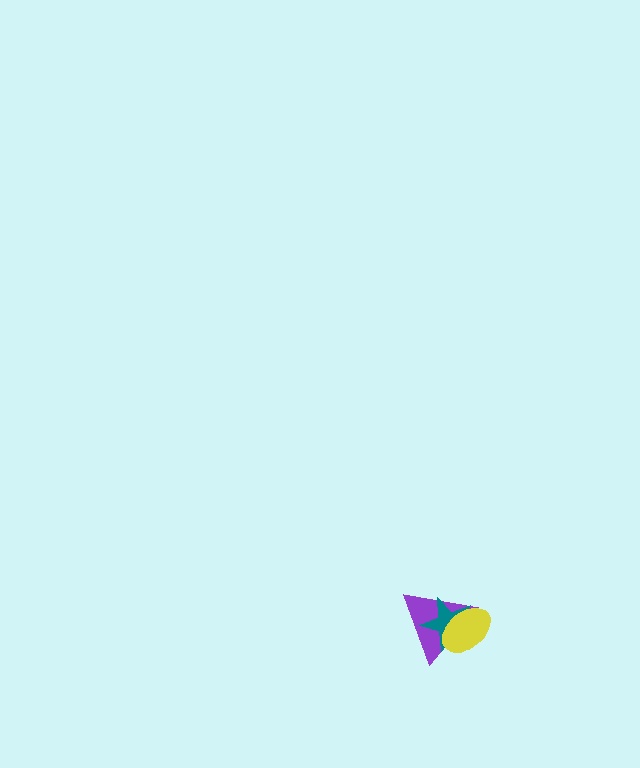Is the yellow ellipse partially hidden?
No, no other shape covers it.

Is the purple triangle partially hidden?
Yes, it is partially covered by another shape.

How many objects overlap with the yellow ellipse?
2 objects overlap with the yellow ellipse.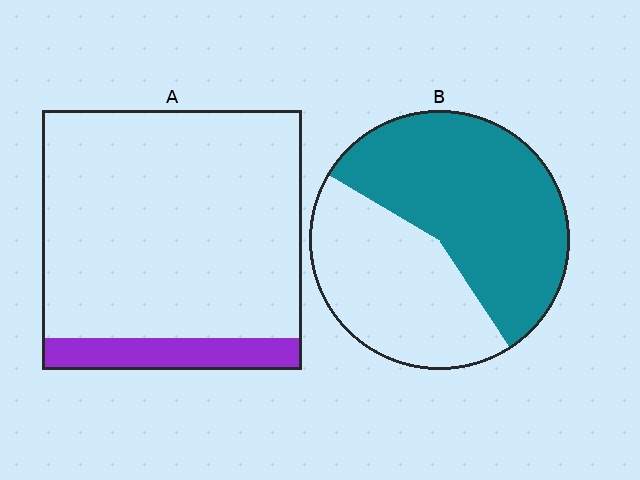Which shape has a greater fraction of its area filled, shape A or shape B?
Shape B.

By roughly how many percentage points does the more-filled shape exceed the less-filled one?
By roughly 45 percentage points (B over A).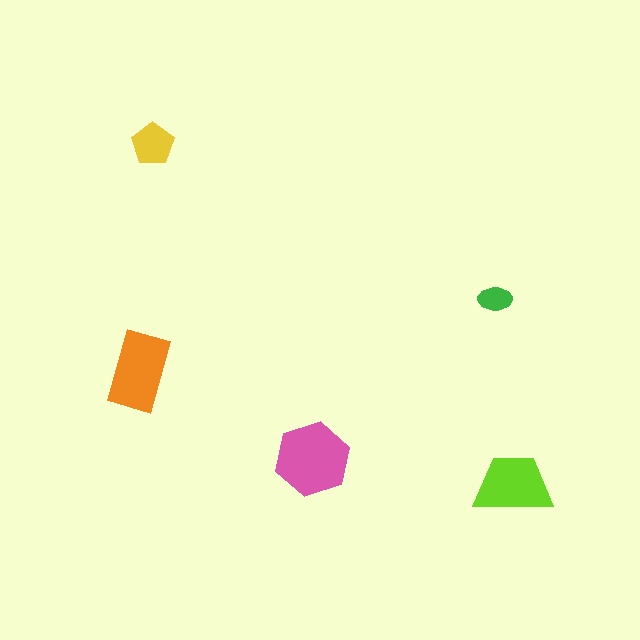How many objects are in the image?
There are 5 objects in the image.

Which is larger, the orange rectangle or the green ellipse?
The orange rectangle.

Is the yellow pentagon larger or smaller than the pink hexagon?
Smaller.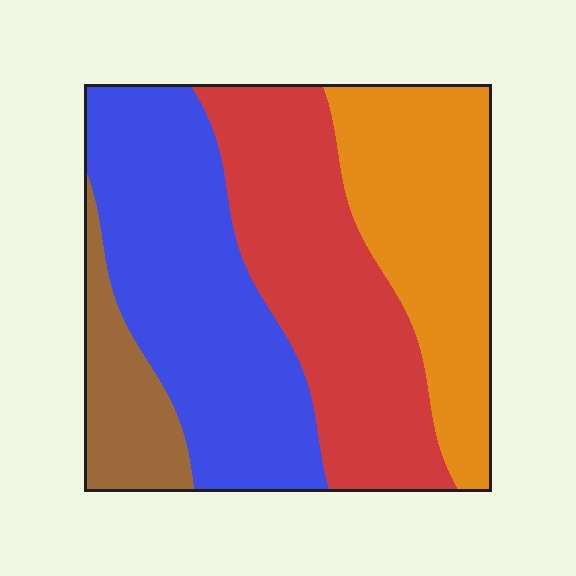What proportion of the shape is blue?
Blue covers 34% of the shape.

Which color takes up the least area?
Brown, at roughly 10%.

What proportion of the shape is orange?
Orange takes up about one quarter (1/4) of the shape.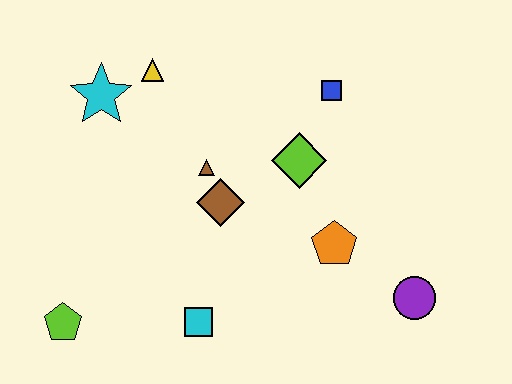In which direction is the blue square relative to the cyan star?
The blue square is to the right of the cyan star.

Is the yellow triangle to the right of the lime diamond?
No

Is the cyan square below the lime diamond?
Yes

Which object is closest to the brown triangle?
The brown diamond is closest to the brown triangle.